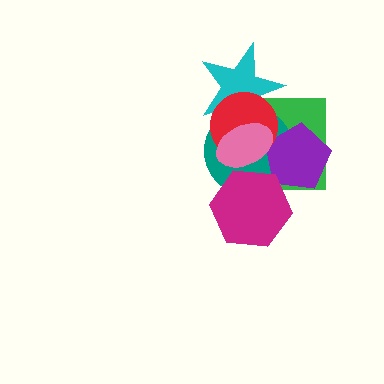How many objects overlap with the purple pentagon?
3 objects overlap with the purple pentagon.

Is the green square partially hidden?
Yes, it is partially covered by another shape.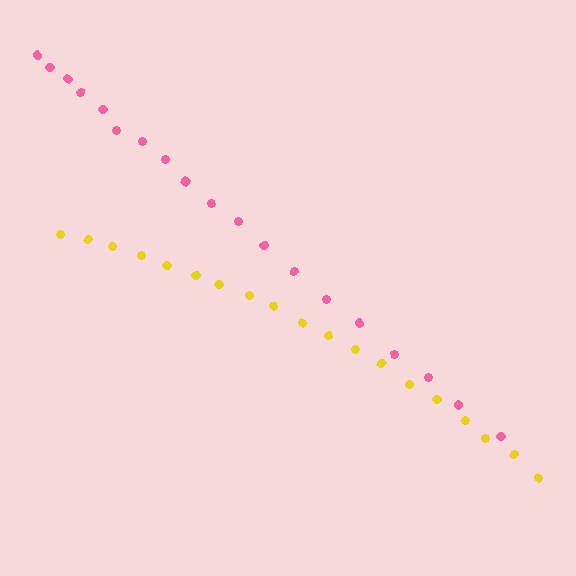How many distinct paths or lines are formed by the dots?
There are 2 distinct paths.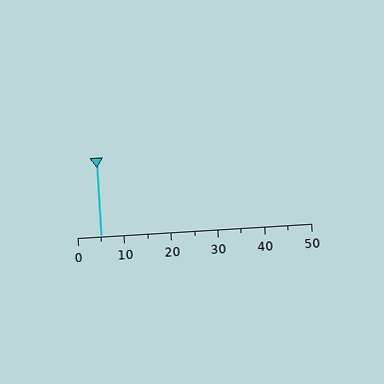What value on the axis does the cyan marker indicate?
The marker indicates approximately 5.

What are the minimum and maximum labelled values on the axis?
The axis runs from 0 to 50.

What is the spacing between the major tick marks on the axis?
The major ticks are spaced 10 apart.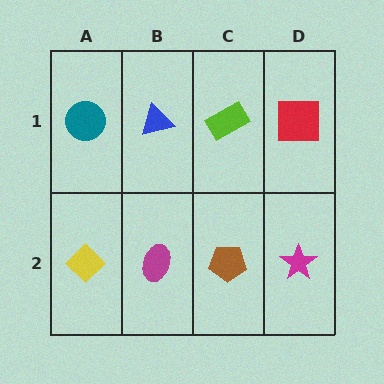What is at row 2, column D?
A magenta star.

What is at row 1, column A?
A teal circle.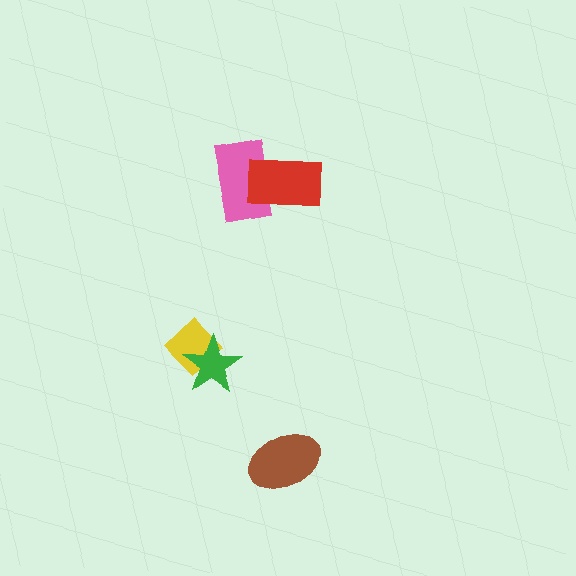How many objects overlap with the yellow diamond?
1 object overlaps with the yellow diamond.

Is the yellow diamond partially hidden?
Yes, it is partially covered by another shape.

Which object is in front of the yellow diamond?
The green star is in front of the yellow diamond.